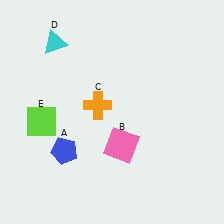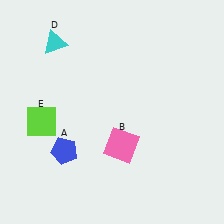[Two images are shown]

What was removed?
The orange cross (C) was removed in Image 2.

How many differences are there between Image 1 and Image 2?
There is 1 difference between the two images.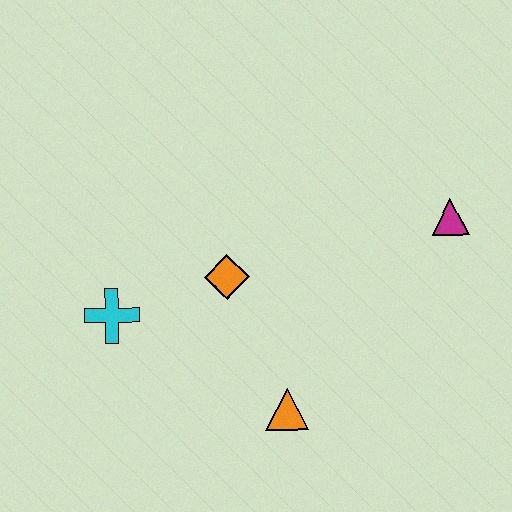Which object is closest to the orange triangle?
The orange diamond is closest to the orange triangle.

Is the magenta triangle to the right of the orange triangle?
Yes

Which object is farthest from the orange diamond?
The magenta triangle is farthest from the orange diamond.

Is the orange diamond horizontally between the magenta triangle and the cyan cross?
Yes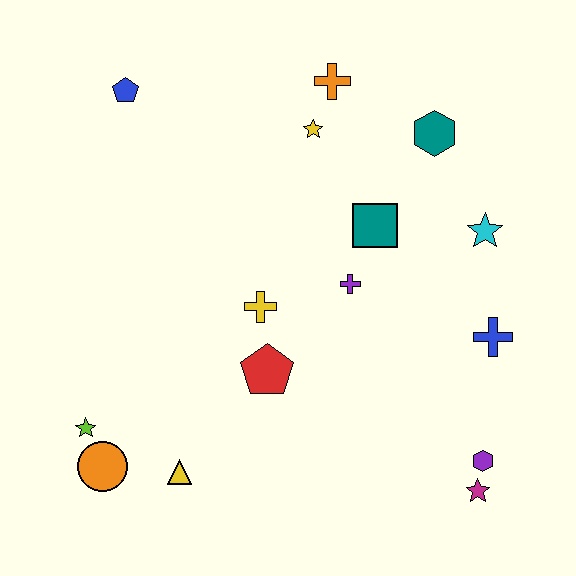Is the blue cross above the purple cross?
No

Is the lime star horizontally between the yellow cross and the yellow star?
No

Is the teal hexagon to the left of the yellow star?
No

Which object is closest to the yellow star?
The orange cross is closest to the yellow star.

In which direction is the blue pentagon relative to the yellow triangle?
The blue pentagon is above the yellow triangle.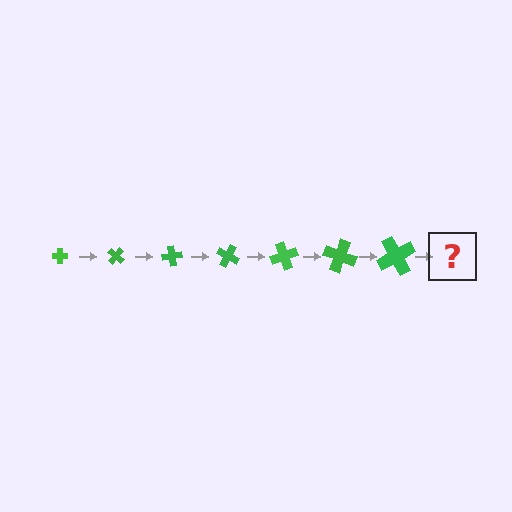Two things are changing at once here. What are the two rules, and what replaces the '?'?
The two rules are that the cross grows larger each step and it rotates 40 degrees each step. The '?' should be a cross, larger than the previous one and rotated 280 degrees from the start.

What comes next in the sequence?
The next element should be a cross, larger than the previous one and rotated 280 degrees from the start.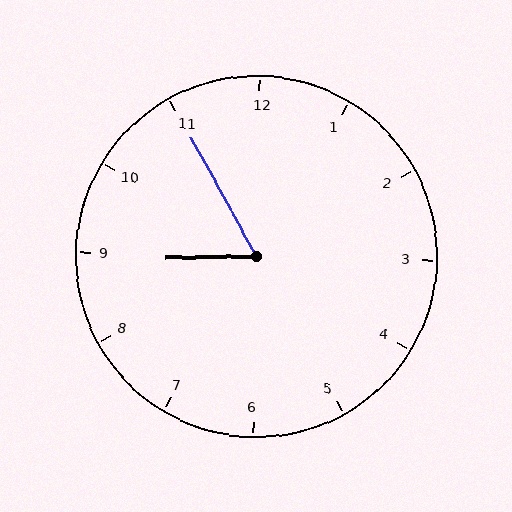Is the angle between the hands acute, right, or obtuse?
It is acute.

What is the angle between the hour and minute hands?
Approximately 62 degrees.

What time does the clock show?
8:55.